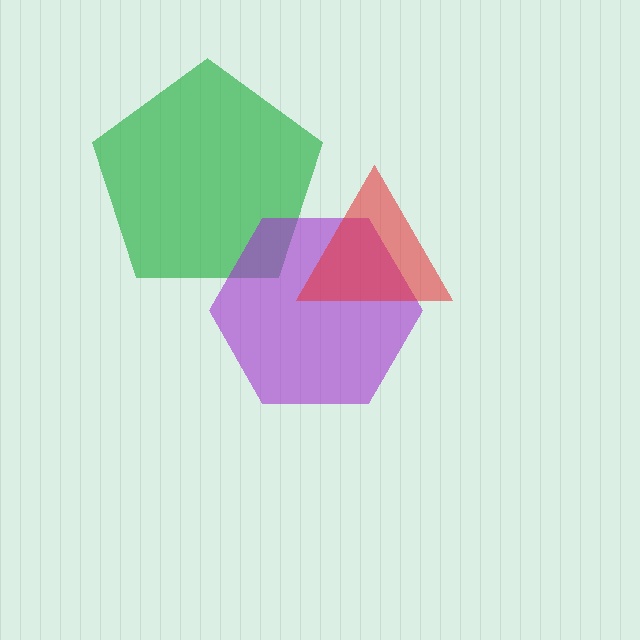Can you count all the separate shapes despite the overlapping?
Yes, there are 3 separate shapes.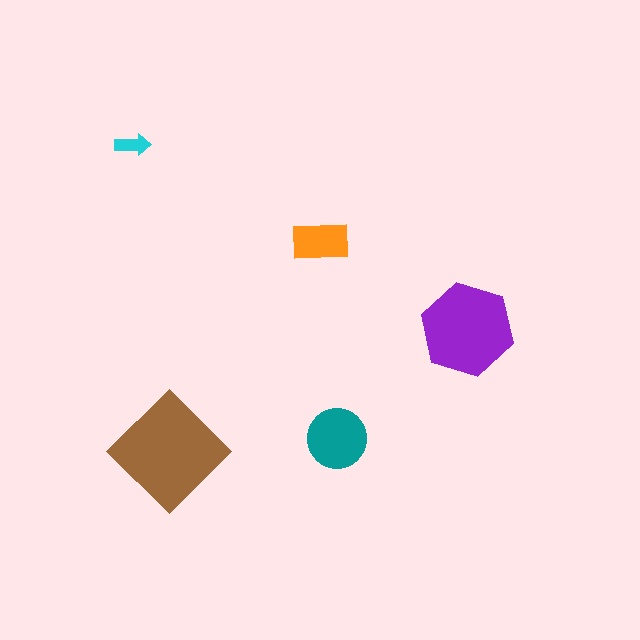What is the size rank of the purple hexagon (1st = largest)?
2nd.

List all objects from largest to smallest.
The brown diamond, the purple hexagon, the teal circle, the orange rectangle, the cyan arrow.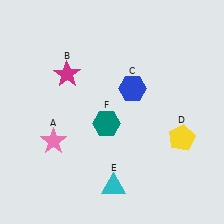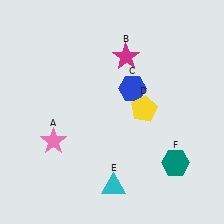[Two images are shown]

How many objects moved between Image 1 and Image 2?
3 objects moved between the two images.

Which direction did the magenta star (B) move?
The magenta star (B) moved right.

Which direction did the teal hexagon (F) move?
The teal hexagon (F) moved right.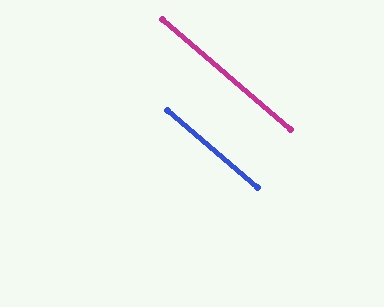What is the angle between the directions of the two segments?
Approximately 0 degrees.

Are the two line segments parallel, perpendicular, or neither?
Parallel — their directions differ by only 0.3°.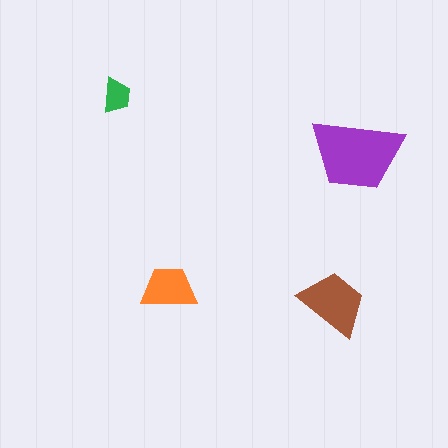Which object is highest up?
The green trapezoid is topmost.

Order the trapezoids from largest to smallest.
the purple one, the brown one, the orange one, the green one.